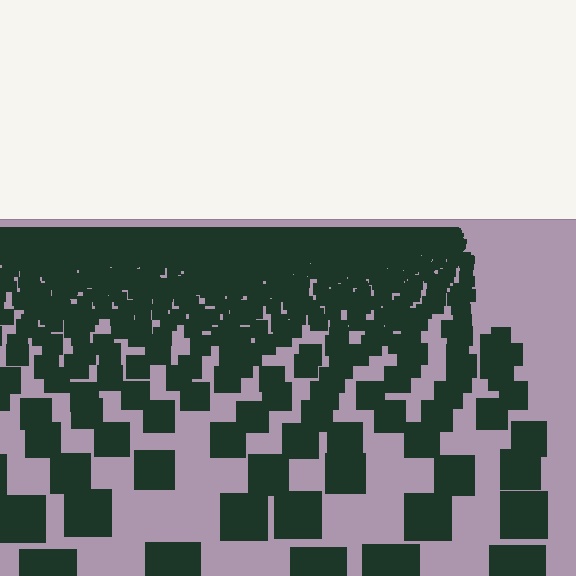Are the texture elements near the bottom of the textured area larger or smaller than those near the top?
Larger. Near the bottom, elements are closer to the viewer and appear at a bigger on-screen size.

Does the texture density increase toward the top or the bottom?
Density increases toward the top.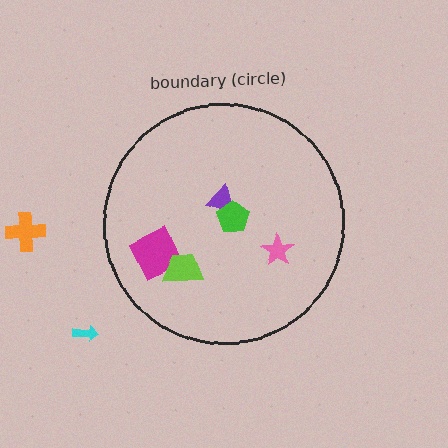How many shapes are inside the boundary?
5 inside, 2 outside.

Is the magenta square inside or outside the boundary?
Inside.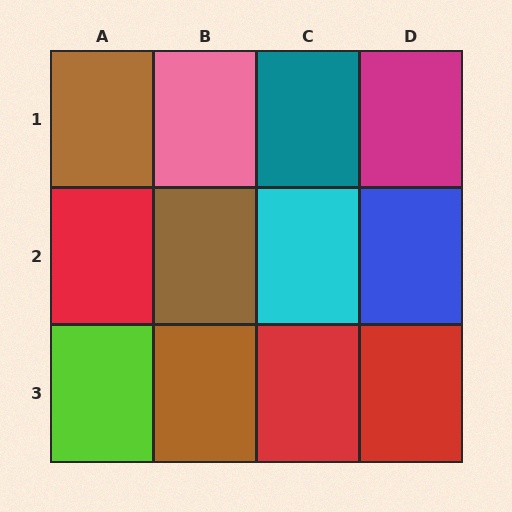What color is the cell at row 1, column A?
Brown.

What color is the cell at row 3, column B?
Brown.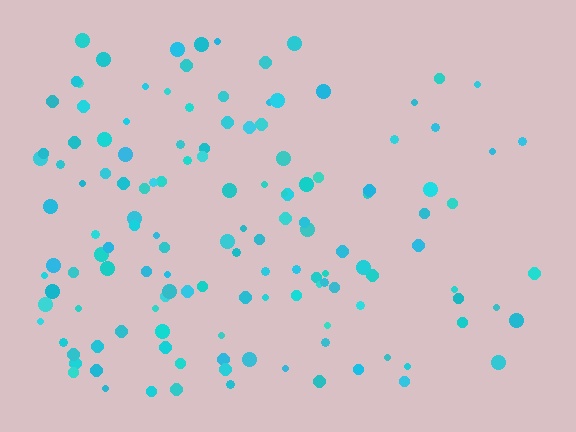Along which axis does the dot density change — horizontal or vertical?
Horizontal.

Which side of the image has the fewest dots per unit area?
The right.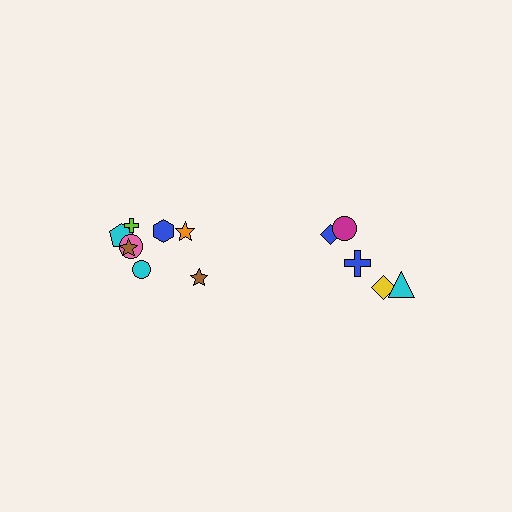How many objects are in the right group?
There are 5 objects.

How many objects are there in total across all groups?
There are 13 objects.